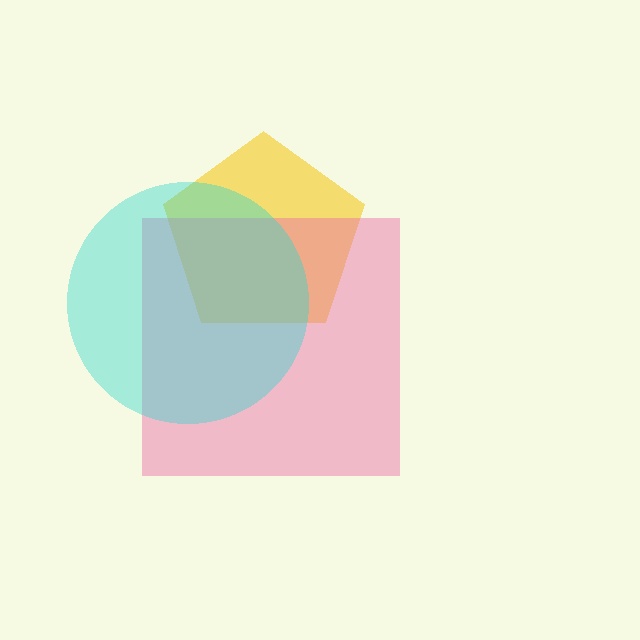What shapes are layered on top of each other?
The layered shapes are: a yellow pentagon, a pink square, a cyan circle.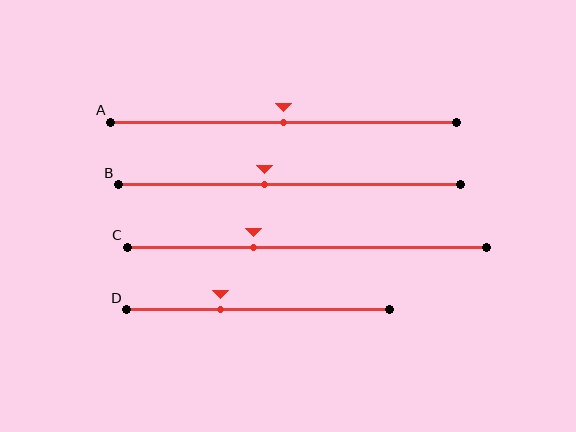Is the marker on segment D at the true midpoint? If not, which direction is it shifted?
No, the marker on segment D is shifted to the left by about 14% of the segment length.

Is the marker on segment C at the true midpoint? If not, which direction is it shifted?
No, the marker on segment C is shifted to the left by about 15% of the segment length.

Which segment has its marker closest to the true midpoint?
Segment A has its marker closest to the true midpoint.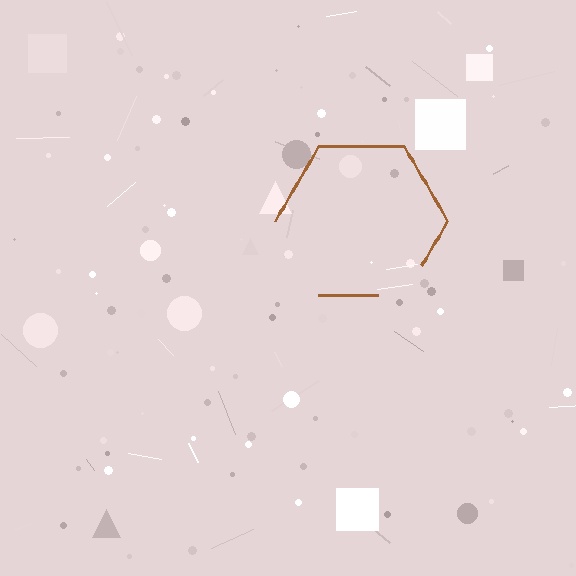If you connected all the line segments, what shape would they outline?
They would outline a hexagon.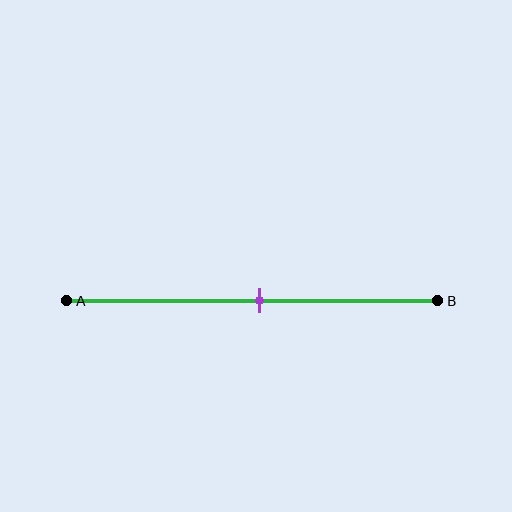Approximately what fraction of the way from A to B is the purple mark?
The purple mark is approximately 50% of the way from A to B.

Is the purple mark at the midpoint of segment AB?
Yes, the mark is approximately at the midpoint.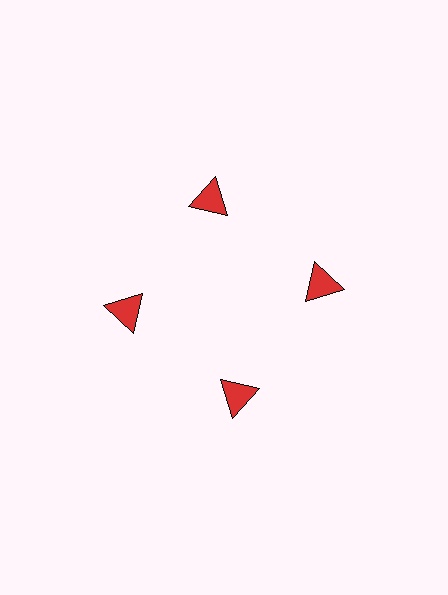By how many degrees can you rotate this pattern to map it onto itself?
The pattern maps onto itself every 90 degrees of rotation.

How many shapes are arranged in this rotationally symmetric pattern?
There are 4 shapes, arranged in 4 groups of 1.